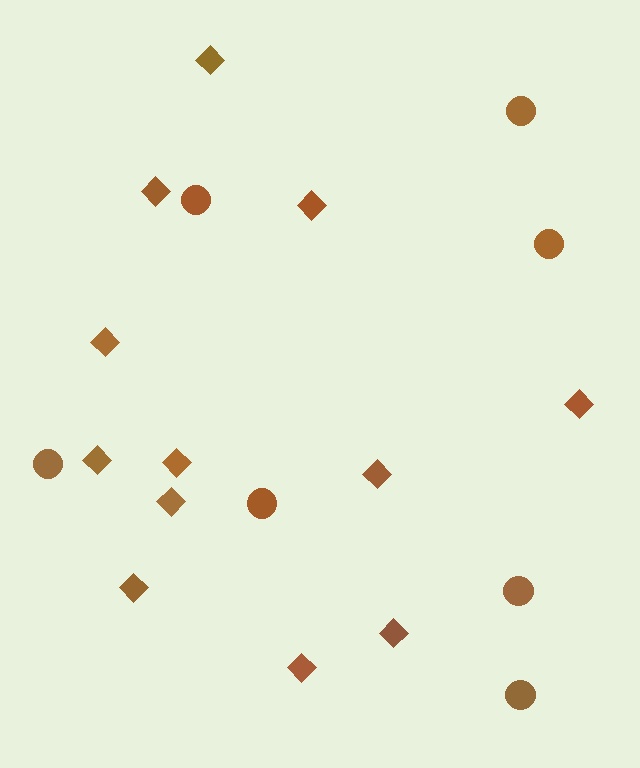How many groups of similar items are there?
There are 2 groups: one group of circles (7) and one group of diamonds (12).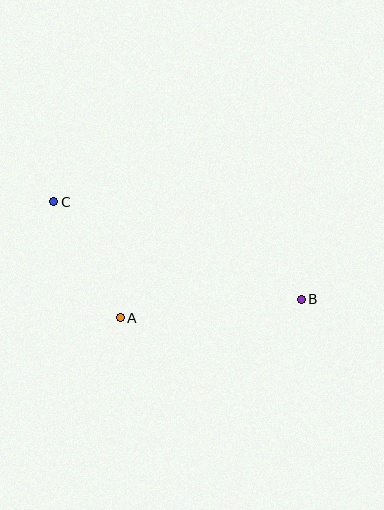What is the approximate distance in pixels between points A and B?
The distance between A and B is approximately 182 pixels.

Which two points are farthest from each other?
Points B and C are farthest from each other.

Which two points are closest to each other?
Points A and C are closest to each other.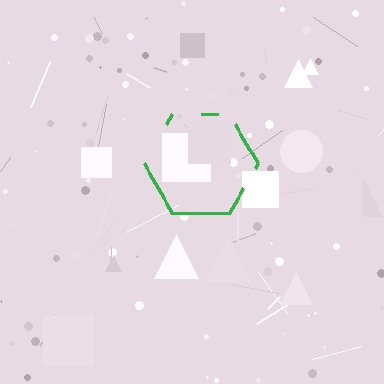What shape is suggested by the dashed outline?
The dashed outline suggests a hexagon.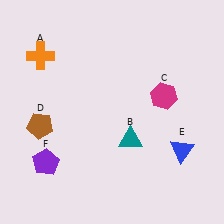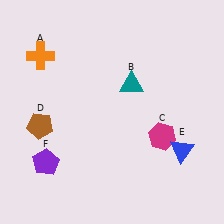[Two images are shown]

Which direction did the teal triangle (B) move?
The teal triangle (B) moved up.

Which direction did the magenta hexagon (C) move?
The magenta hexagon (C) moved down.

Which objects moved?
The objects that moved are: the teal triangle (B), the magenta hexagon (C).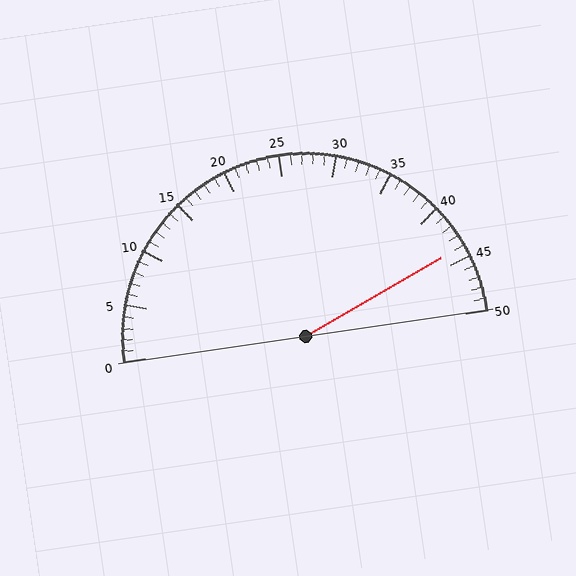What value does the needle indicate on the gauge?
The needle indicates approximately 44.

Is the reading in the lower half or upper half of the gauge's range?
The reading is in the upper half of the range (0 to 50).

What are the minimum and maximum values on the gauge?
The gauge ranges from 0 to 50.